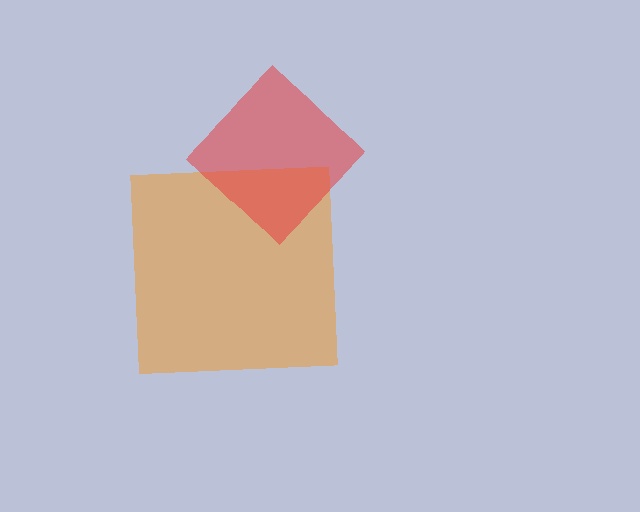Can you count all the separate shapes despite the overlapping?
Yes, there are 2 separate shapes.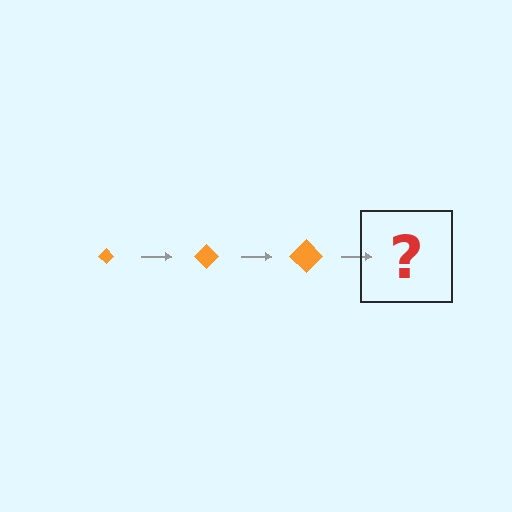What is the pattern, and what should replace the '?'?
The pattern is that the diamond gets progressively larger each step. The '?' should be an orange diamond, larger than the previous one.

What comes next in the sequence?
The next element should be an orange diamond, larger than the previous one.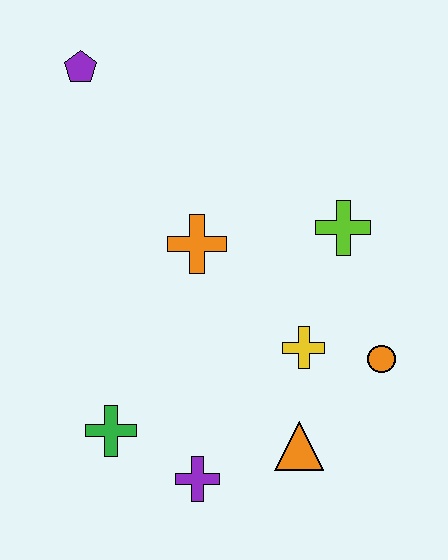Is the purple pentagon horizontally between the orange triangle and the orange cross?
No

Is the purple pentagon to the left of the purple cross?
Yes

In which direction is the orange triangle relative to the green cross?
The orange triangle is to the right of the green cross.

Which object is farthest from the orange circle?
The purple pentagon is farthest from the orange circle.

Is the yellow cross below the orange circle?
No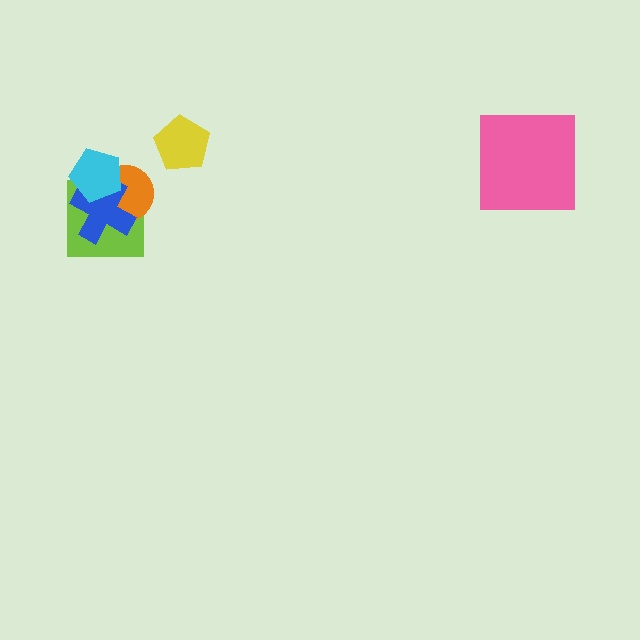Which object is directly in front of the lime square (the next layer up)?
The orange circle is directly in front of the lime square.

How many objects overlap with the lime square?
3 objects overlap with the lime square.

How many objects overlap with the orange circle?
3 objects overlap with the orange circle.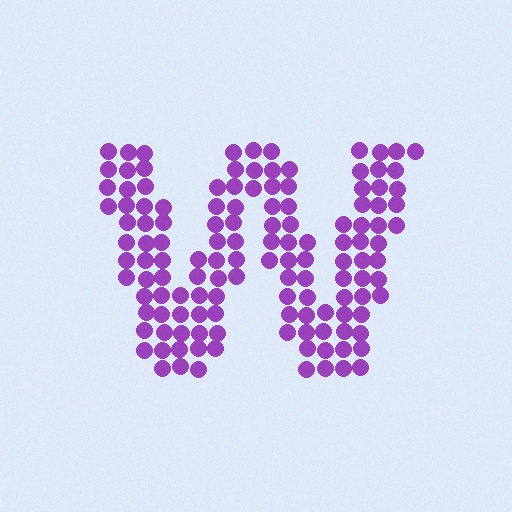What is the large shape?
The large shape is the letter W.